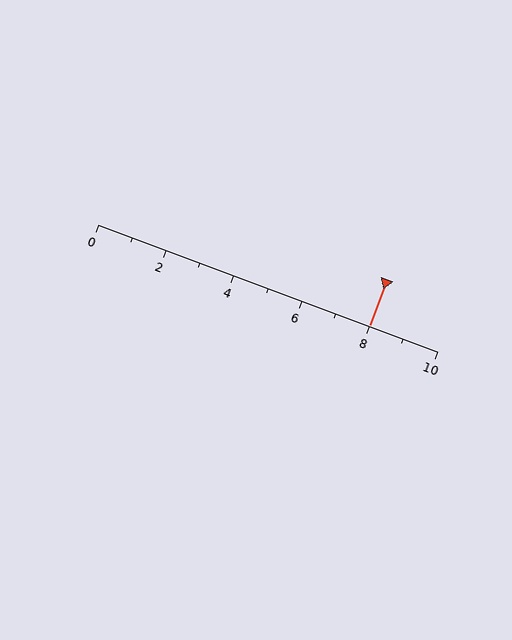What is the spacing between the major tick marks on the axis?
The major ticks are spaced 2 apart.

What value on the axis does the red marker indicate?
The marker indicates approximately 8.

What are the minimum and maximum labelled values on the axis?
The axis runs from 0 to 10.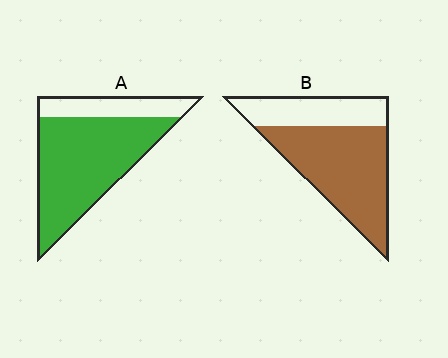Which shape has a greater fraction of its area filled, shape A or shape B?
Shape A.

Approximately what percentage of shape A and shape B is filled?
A is approximately 75% and B is approximately 65%.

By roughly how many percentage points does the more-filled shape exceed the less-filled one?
By roughly 10 percentage points (A over B).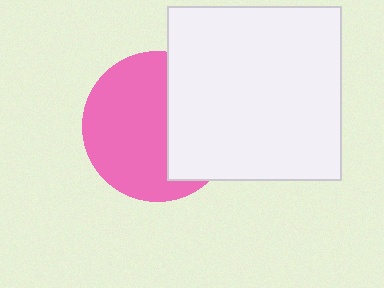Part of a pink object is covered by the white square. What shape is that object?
It is a circle.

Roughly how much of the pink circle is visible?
About half of it is visible (roughly 61%).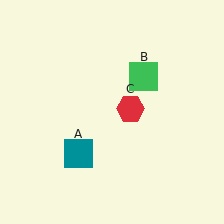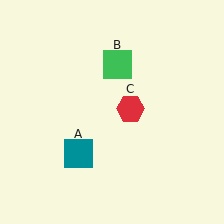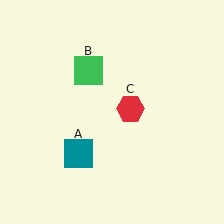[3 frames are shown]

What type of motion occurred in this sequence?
The green square (object B) rotated counterclockwise around the center of the scene.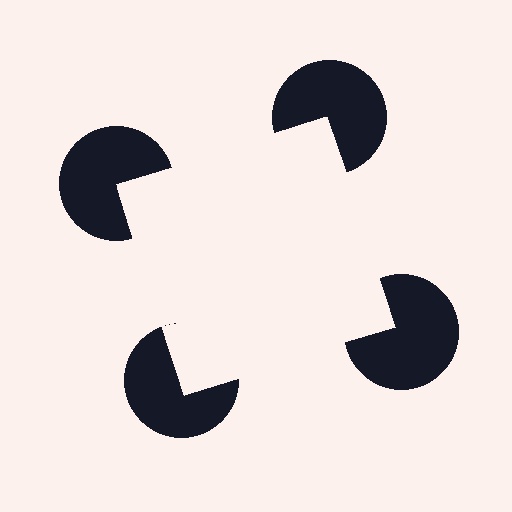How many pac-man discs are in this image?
There are 4 — one at each vertex of the illusory square.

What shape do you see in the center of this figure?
An illusory square — its edges are inferred from the aligned wedge cuts in the pac-man discs, not physically drawn.